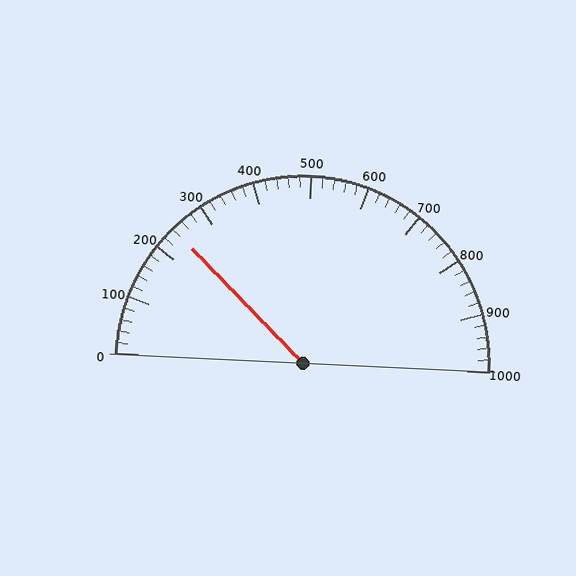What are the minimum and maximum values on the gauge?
The gauge ranges from 0 to 1000.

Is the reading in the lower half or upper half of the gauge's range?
The reading is in the lower half of the range (0 to 1000).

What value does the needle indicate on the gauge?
The needle indicates approximately 240.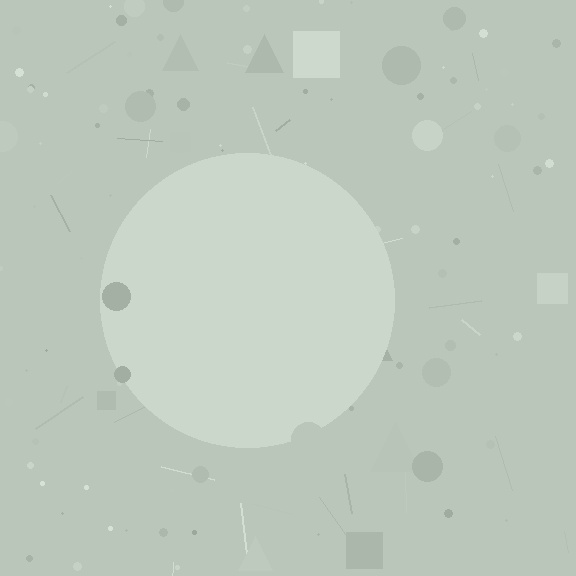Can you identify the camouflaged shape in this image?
The camouflaged shape is a circle.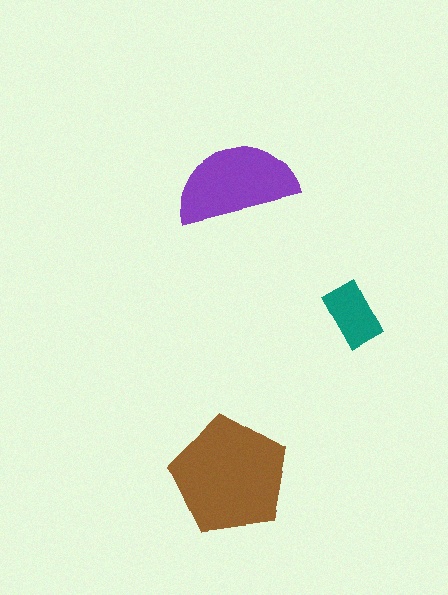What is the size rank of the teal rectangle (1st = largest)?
3rd.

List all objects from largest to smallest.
The brown pentagon, the purple semicircle, the teal rectangle.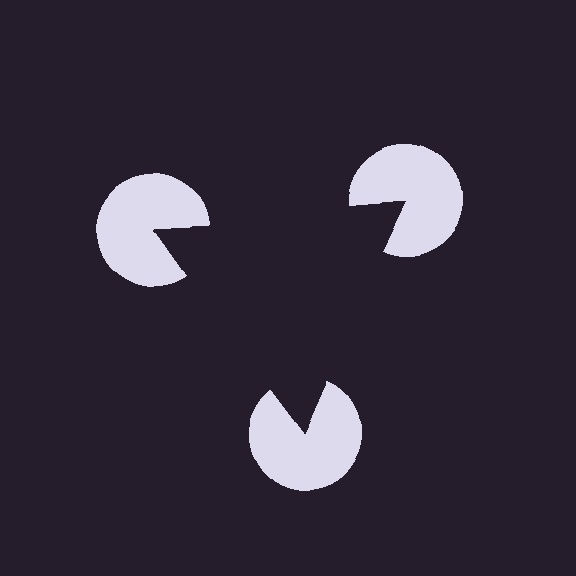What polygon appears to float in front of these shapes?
An illusory triangle — its edges are inferred from the aligned wedge cuts in the pac-man discs, not physically drawn.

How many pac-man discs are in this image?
There are 3 — one at each vertex of the illusory triangle.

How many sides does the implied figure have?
3 sides.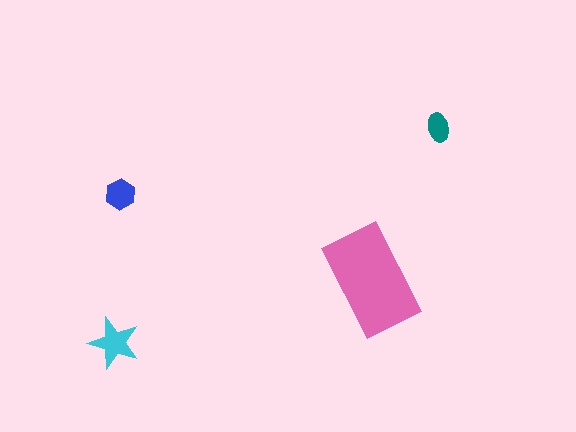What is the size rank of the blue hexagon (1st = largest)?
3rd.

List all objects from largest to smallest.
The pink rectangle, the cyan star, the blue hexagon, the teal ellipse.